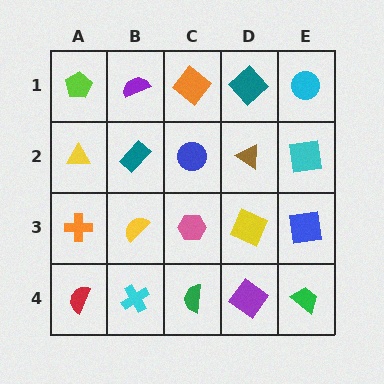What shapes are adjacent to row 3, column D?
A brown triangle (row 2, column D), a purple diamond (row 4, column D), a pink hexagon (row 3, column C), a blue square (row 3, column E).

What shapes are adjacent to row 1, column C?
A blue circle (row 2, column C), a purple semicircle (row 1, column B), a teal diamond (row 1, column D).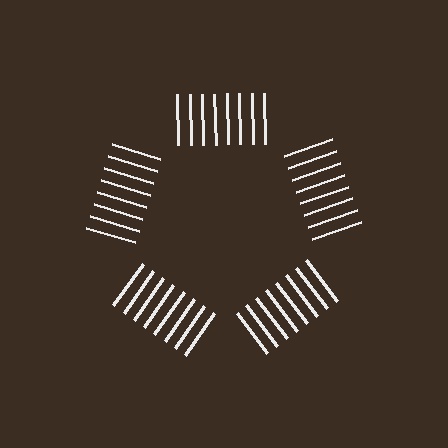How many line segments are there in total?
40 — 8 along each of the 5 edges.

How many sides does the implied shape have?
5 sides — the line-ends trace a pentagon.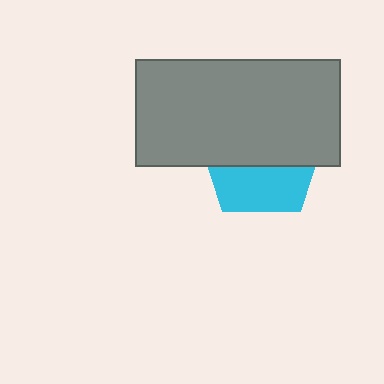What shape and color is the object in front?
The object in front is a gray rectangle.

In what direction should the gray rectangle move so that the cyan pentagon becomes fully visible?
The gray rectangle should move up. That is the shortest direction to clear the overlap and leave the cyan pentagon fully visible.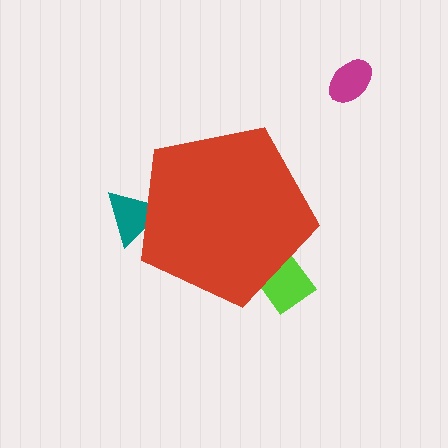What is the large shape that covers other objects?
A red pentagon.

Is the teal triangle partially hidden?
Yes, the teal triangle is partially hidden behind the red pentagon.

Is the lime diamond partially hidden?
Yes, the lime diamond is partially hidden behind the red pentagon.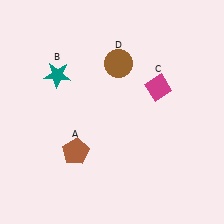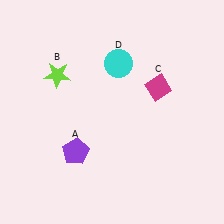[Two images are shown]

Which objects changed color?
A changed from brown to purple. B changed from teal to lime. D changed from brown to cyan.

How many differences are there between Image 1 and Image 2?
There are 3 differences between the two images.